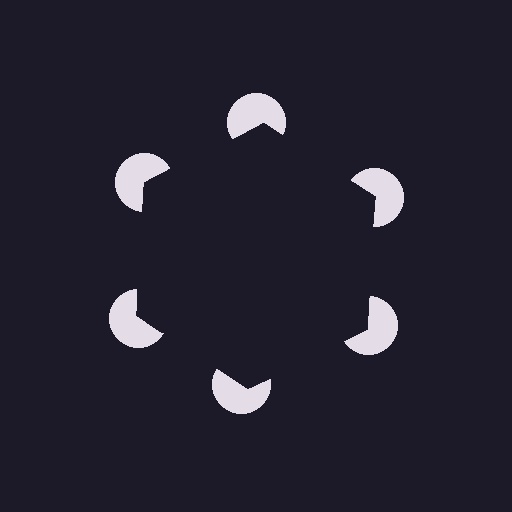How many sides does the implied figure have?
6 sides.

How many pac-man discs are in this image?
There are 6 — one at each vertex of the illusory hexagon.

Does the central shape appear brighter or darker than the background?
It typically appears slightly darker than the background, even though no actual brightness change is drawn.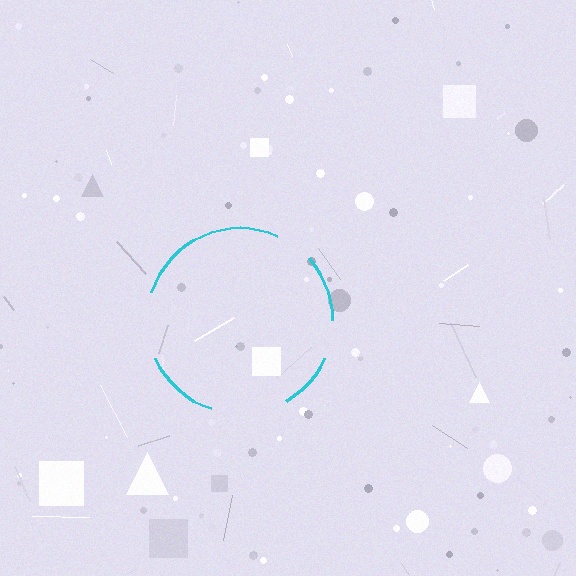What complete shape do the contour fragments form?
The contour fragments form a circle.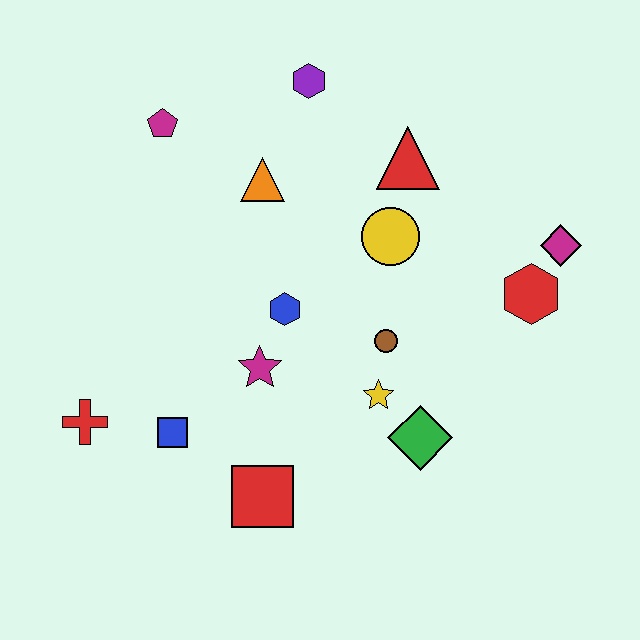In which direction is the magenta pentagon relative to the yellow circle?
The magenta pentagon is to the left of the yellow circle.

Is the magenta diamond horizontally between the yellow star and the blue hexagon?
No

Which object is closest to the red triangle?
The yellow circle is closest to the red triangle.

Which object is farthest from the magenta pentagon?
The magenta diamond is farthest from the magenta pentagon.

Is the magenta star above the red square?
Yes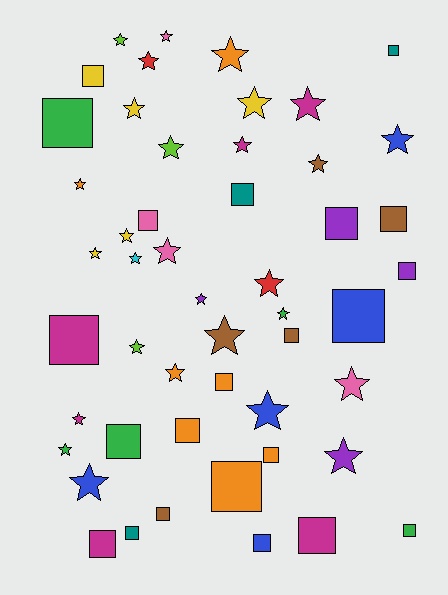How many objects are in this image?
There are 50 objects.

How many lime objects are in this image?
There are 3 lime objects.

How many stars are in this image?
There are 28 stars.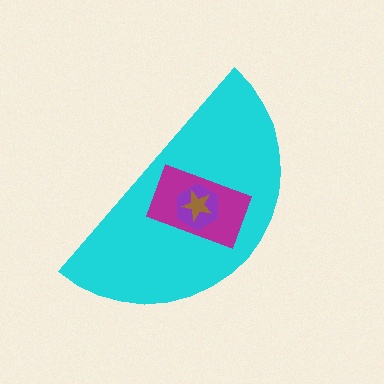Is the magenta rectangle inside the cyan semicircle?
Yes.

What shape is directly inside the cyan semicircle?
The magenta rectangle.